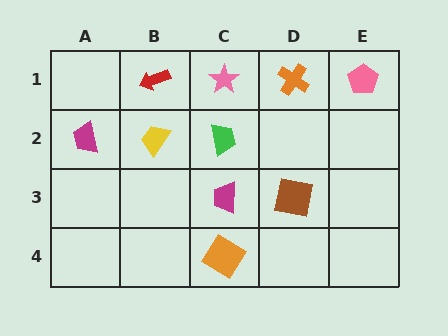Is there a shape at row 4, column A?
No, that cell is empty.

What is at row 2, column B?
A yellow trapezoid.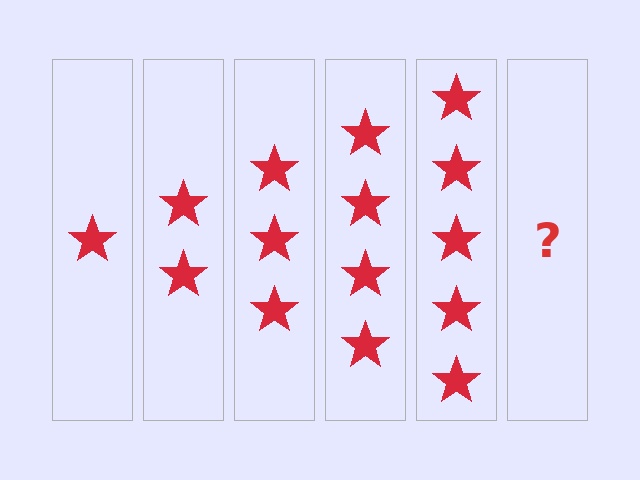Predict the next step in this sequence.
The next step is 6 stars.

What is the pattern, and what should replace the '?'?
The pattern is that each step adds one more star. The '?' should be 6 stars.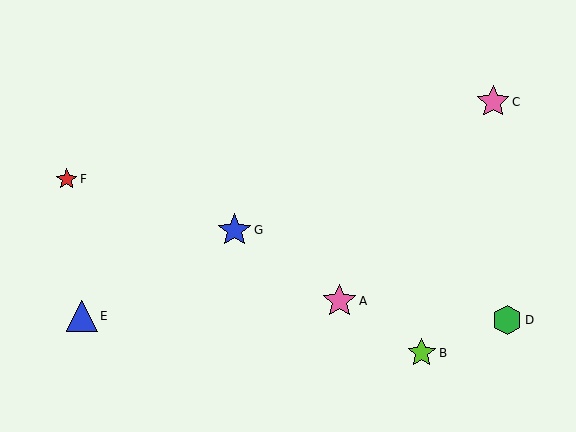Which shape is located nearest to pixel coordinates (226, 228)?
The blue star (labeled G) at (235, 230) is nearest to that location.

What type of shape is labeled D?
Shape D is a green hexagon.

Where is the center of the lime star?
The center of the lime star is at (422, 353).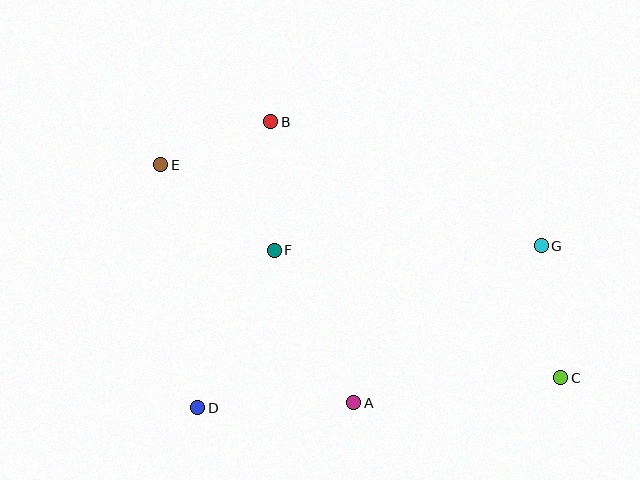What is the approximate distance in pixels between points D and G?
The distance between D and G is approximately 380 pixels.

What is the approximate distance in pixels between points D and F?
The distance between D and F is approximately 175 pixels.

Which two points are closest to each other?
Points B and E are closest to each other.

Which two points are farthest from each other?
Points C and E are farthest from each other.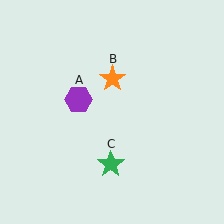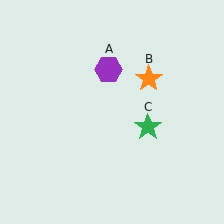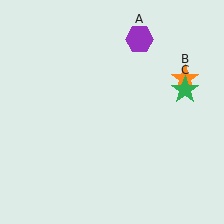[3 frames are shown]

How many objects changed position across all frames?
3 objects changed position: purple hexagon (object A), orange star (object B), green star (object C).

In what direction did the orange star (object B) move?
The orange star (object B) moved right.